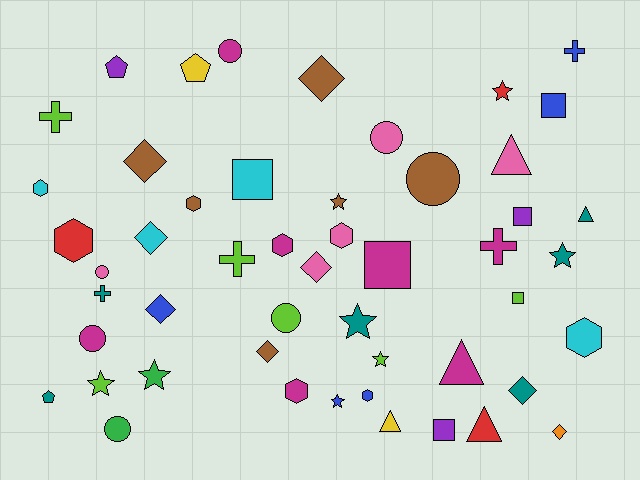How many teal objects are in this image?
There are 6 teal objects.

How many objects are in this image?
There are 50 objects.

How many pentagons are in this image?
There are 3 pentagons.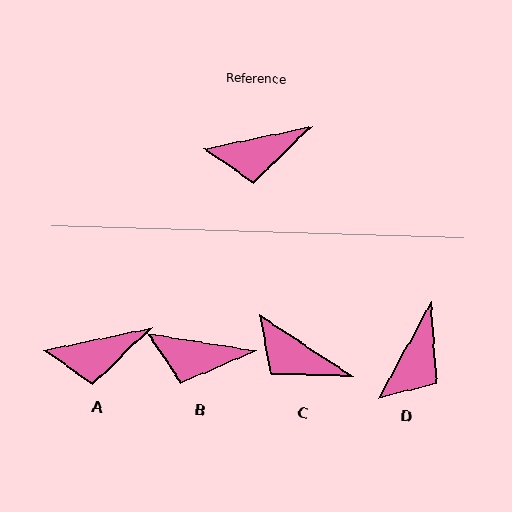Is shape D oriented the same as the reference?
No, it is off by about 50 degrees.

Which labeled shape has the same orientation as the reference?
A.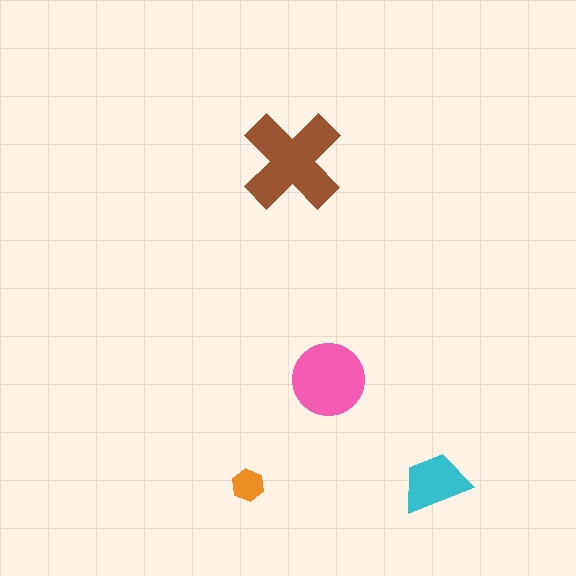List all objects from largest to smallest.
The brown cross, the pink circle, the cyan trapezoid, the orange hexagon.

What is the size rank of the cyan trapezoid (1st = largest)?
3rd.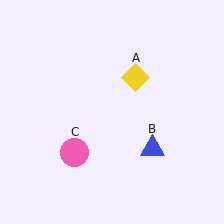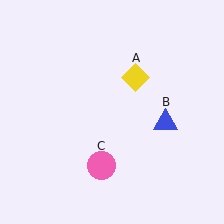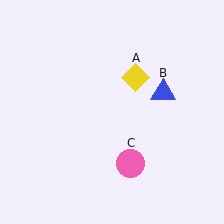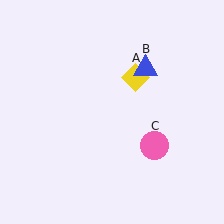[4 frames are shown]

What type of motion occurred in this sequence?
The blue triangle (object B), pink circle (object C) rotated counterclockwise around the center of the scene.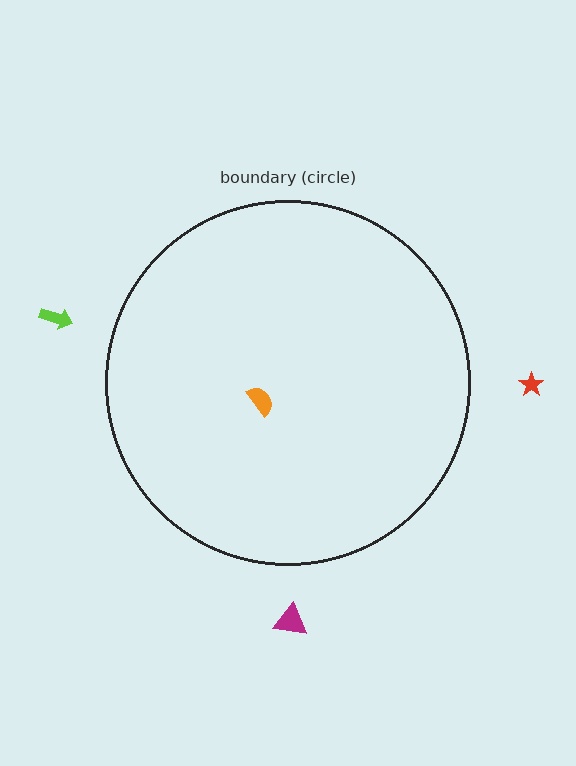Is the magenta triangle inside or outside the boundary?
Outside.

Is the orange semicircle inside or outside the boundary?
Inside.